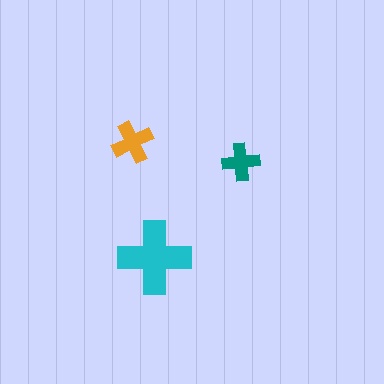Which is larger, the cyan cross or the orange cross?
The cyan one.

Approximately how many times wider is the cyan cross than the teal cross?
About 2 times wider.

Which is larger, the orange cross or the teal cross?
The orange one.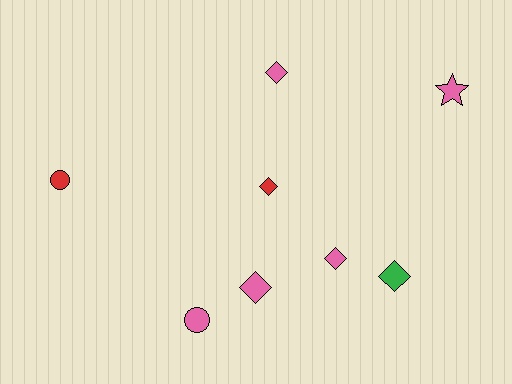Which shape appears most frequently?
Diamond, with 5 objects.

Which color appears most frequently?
Pink, with 5 objects.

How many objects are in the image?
There are 8 objects.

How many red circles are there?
There is 1 red circle.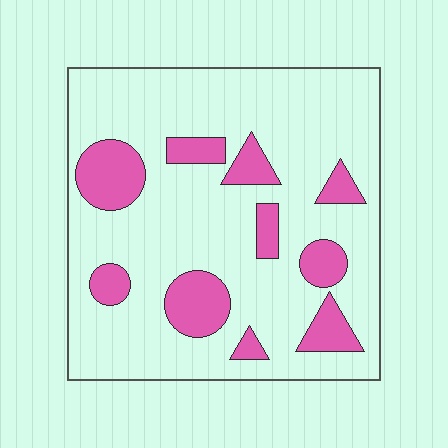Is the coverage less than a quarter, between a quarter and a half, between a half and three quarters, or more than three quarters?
Less than a quarter.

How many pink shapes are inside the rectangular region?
10.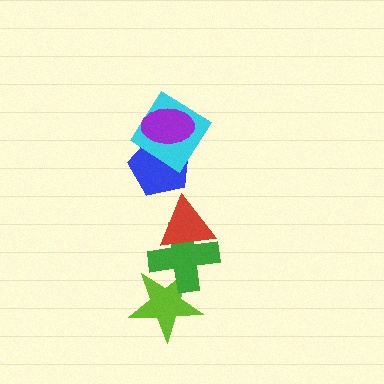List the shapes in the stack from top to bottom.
From top to bottom: the purple ellipse, the cyan diamond, the blue pentagon, the red triangle, the green cross, the lime star.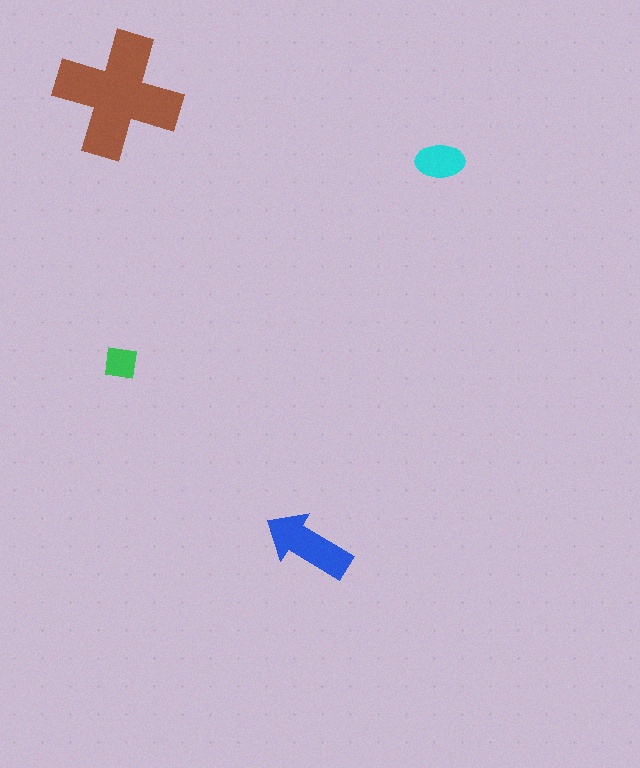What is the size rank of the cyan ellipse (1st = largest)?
3rd.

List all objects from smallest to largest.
The green square, the cyan ellipse, the blue arrow, the brown cross.